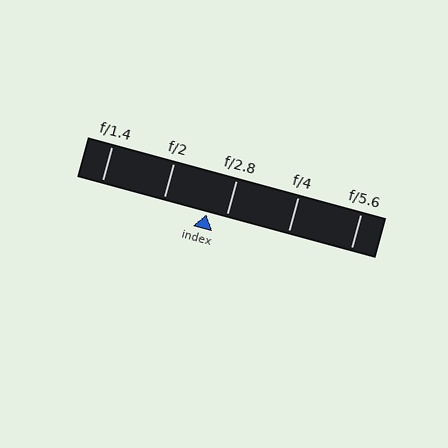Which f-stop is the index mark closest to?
The index mark is closest to f/2.8.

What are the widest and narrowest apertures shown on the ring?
The widest aperture shown is f/1.4 and the narrowest is f/5.6.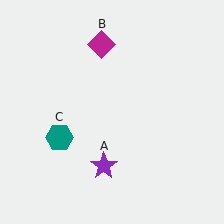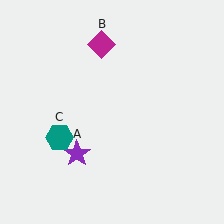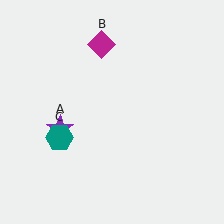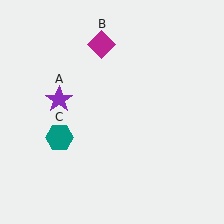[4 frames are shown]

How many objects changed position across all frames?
1 object changed position: purple star (object A).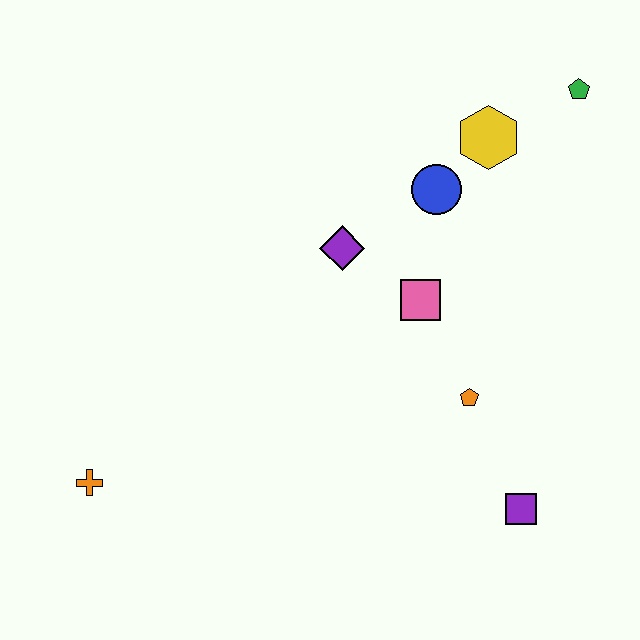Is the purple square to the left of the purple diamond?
No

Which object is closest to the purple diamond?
The pink square is closest to the purple diamond.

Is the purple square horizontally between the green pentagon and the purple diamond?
Yes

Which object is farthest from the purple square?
The orange cross is farthest from the purple square.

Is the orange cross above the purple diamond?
No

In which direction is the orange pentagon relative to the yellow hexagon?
The orange pentagon is below the yellow hexagon.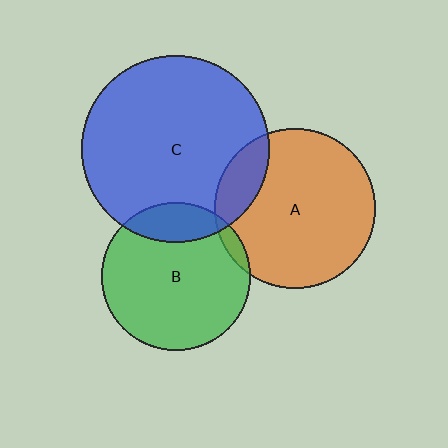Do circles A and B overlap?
Yes.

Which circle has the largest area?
Circle C (blue).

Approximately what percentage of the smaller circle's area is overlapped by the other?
Approximately 5%.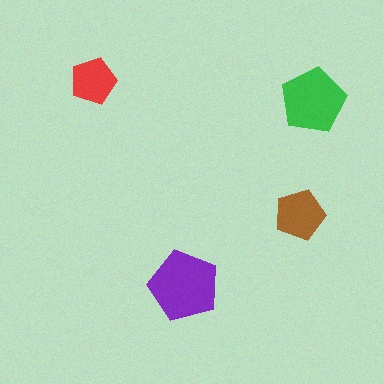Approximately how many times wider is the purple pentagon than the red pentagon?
About 1.5 times wider.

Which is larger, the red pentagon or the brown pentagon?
The brown one.